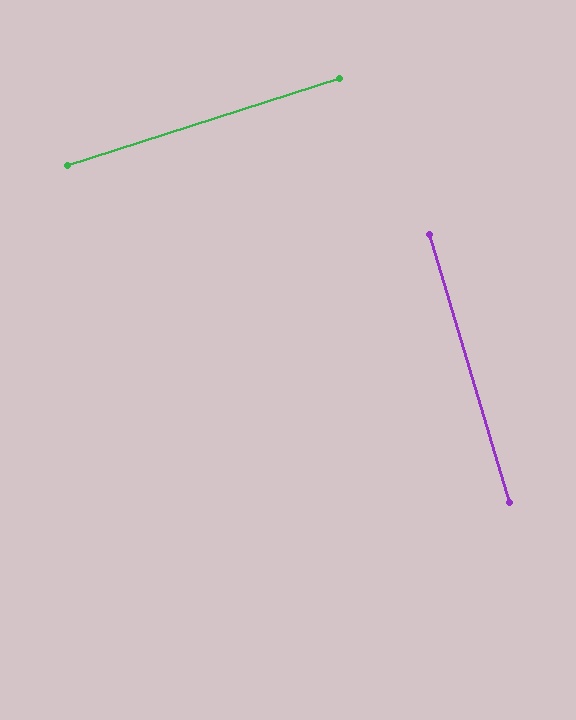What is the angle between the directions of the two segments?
Approximately 89 degrees.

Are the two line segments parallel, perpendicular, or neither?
Perpendicular — they meet at approximately 89°.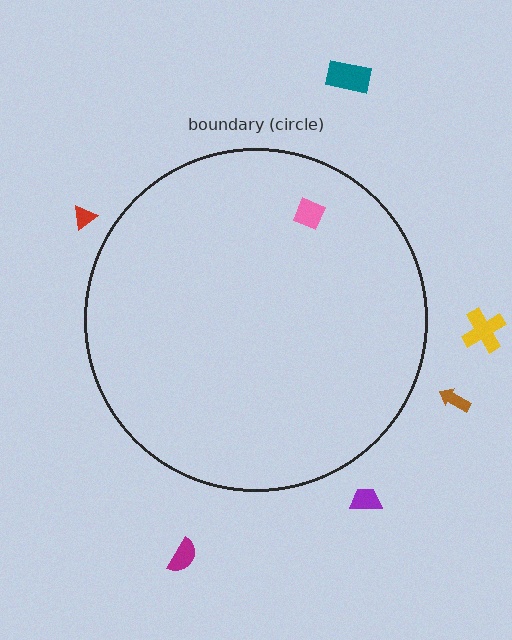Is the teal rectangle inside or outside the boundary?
Outside.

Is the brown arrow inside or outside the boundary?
Outside.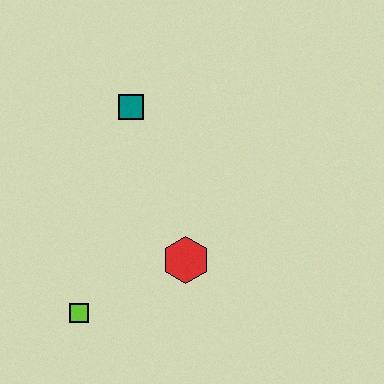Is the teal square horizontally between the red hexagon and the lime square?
Yes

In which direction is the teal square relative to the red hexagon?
The teal square is above the red hexagon.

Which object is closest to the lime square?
The red hexagon is closest to the lime square.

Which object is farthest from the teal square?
The lime square is farthest from the teal square.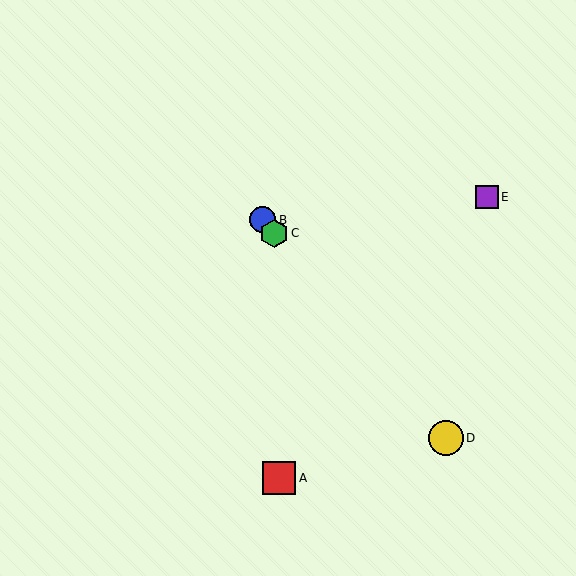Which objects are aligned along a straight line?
Objects B, C, D are aligned along a straight line.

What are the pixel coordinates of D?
Object D is at (446, 438).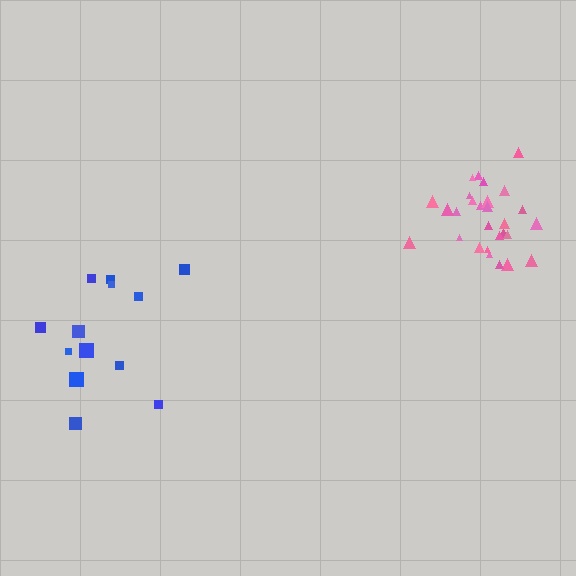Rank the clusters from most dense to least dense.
pink, blue.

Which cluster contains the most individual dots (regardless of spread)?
Pink (28).